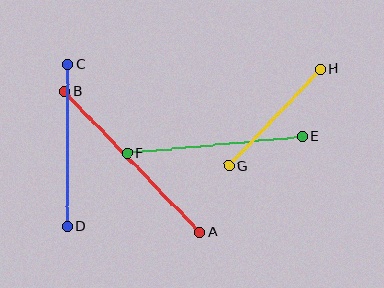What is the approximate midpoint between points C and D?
The midpoint is at approximately (67, 145) pixels.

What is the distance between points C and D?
The distance is approximately 162 pixels.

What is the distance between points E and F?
The distance is approximately 175 pixels.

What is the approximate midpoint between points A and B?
The midpoint is at approximately (132, 162) pixels.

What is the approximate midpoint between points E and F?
The midpoint is at approximately (215, 145) pixels.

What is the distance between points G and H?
The distance is approximately 133 pixels.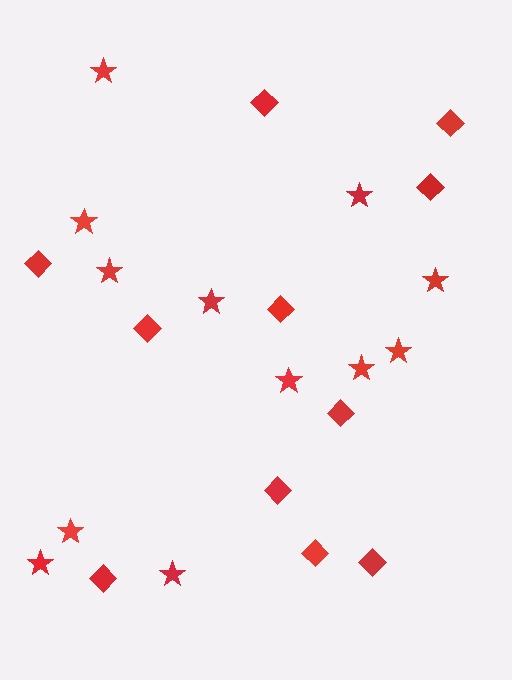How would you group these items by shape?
There are 2 groups: one group of diamonds (11) and one group of stars (12).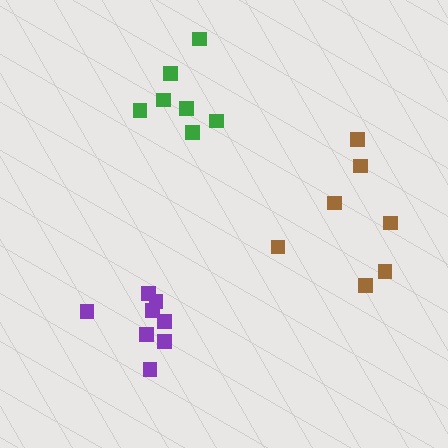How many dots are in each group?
Group 1: 7 dots, Group 2: 8 dots, Group 3: 7 dots (22 total).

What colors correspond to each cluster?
The clusters are colored: brown, purple, green.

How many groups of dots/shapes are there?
There are 3 groups.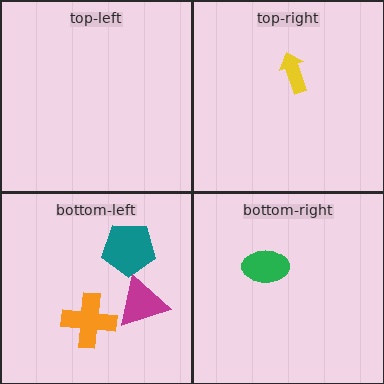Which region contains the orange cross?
The bottom-left region.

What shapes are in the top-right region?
The yellow arrow.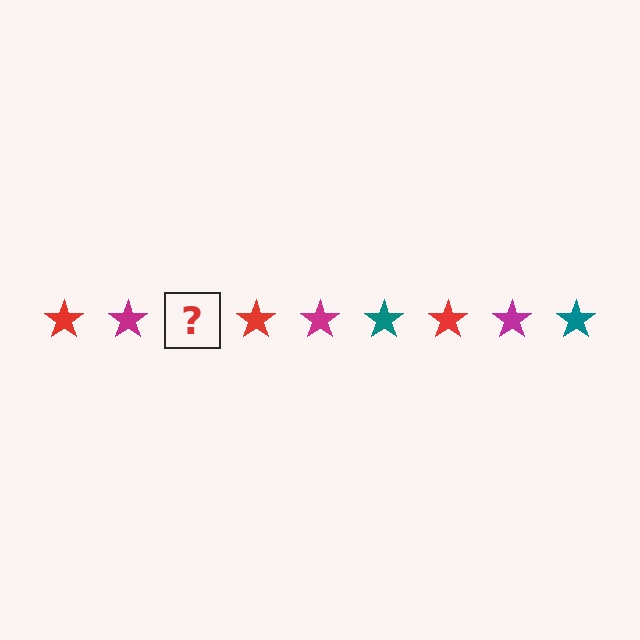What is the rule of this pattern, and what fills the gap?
The rule is that the pattern cycles through red, magenta, teal stars. The gap should be filled with a teal star.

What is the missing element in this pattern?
The missing element is a teal star.